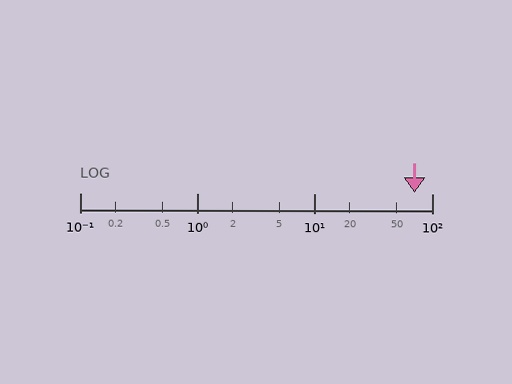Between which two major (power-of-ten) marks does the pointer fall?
The pointer is between 10 and 100.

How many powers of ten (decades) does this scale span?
The scale spans 3 decades, from 0.1 to 100.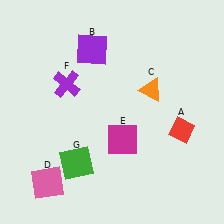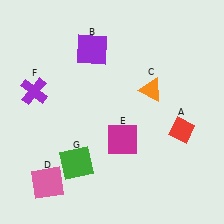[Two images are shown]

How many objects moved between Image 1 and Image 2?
1 object moved between the two images.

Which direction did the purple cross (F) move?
The purple cross (F) moved left.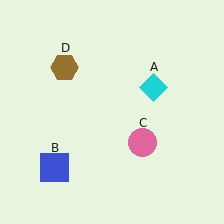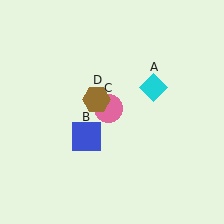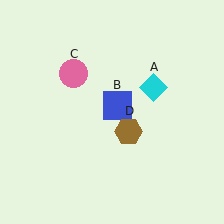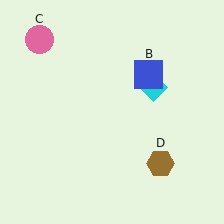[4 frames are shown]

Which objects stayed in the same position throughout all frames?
Cyan diamond (object A) remained stationary.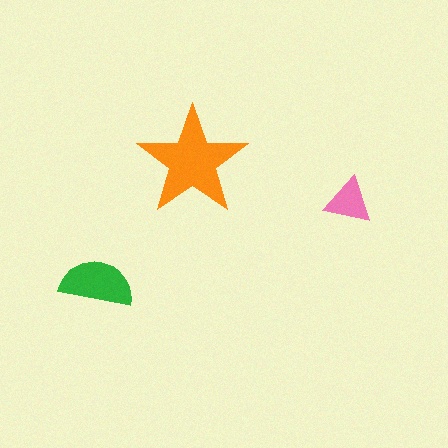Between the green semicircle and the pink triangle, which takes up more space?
The green semicircle.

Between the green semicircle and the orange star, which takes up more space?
The orange star.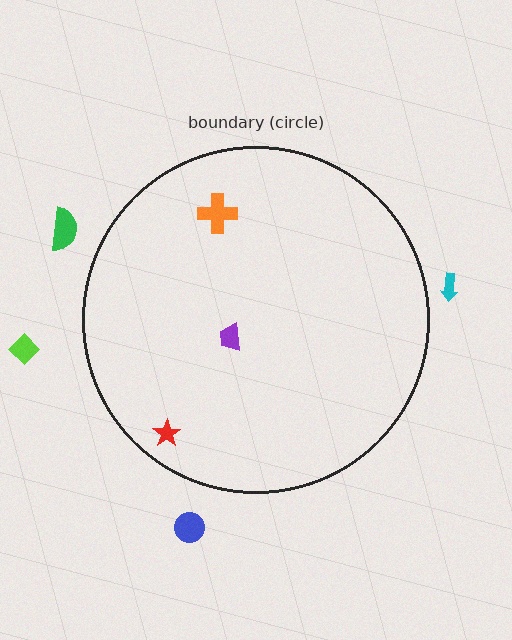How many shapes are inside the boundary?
3 inside, 4 outside.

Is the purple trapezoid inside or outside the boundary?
Inside.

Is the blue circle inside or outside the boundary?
Outside.